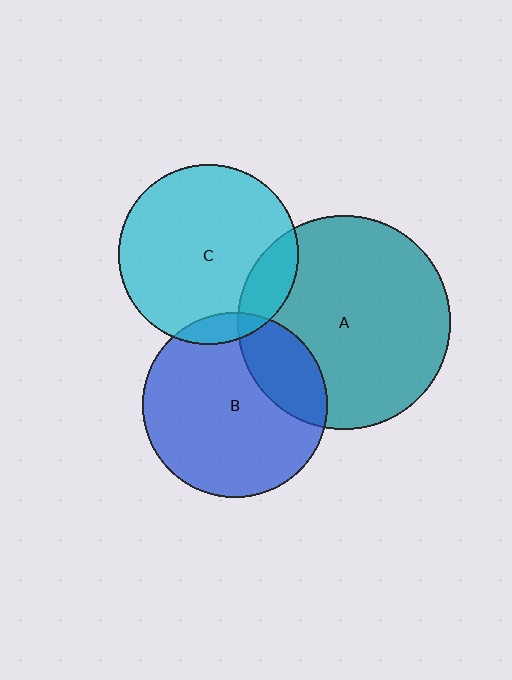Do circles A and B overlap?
Yes.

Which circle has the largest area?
Circle A (teal).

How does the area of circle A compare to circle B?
Approximately 1.3 times.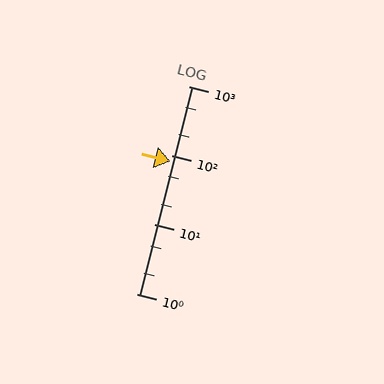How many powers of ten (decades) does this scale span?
The scale spans 3 decades, from 1 to 1000.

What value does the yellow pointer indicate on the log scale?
The pointer indicates approximately 83.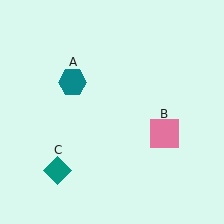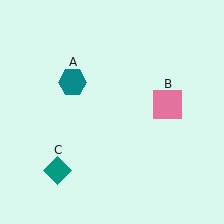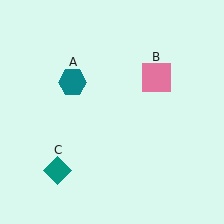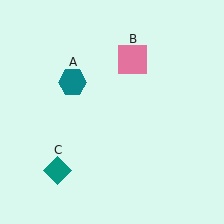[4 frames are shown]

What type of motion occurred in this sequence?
The pink square (object B) rotated counterclockwise around the center of the scene.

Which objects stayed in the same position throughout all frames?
Teal hexagon (object A) and teal diamond (object C) remained stationary.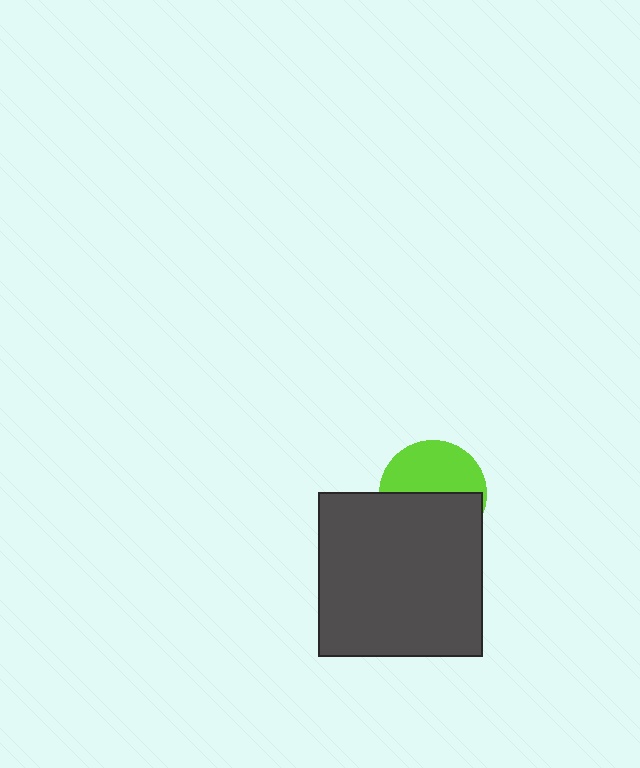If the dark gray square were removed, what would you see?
You would see the complete lime circle.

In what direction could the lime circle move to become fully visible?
The lime circle could move up. That would shift it out from behind the dark gray square entirely.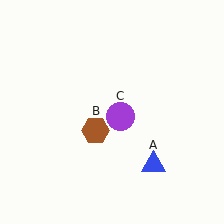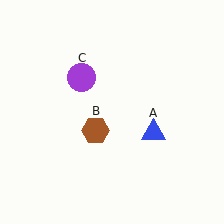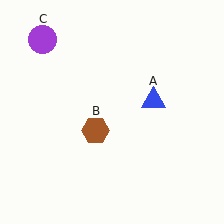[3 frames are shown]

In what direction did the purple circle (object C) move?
The purple circle (object C) moved up and to the left.